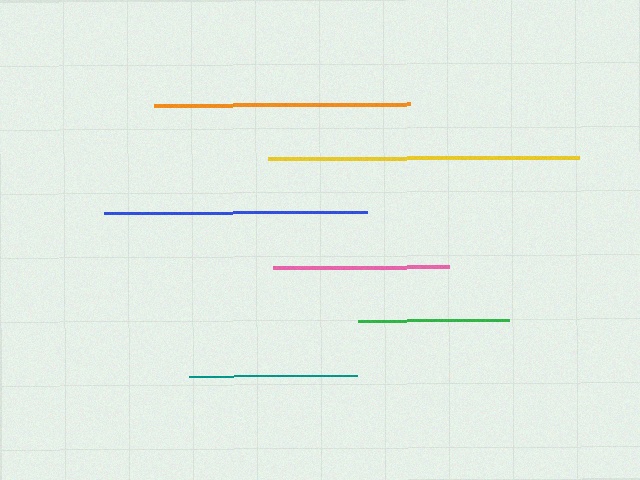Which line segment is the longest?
The yellow line is the longest at approximately 312 pixels.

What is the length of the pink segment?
The pink segment is approximately 176 pixels long.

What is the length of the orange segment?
The orange segment is approximately 256 pixels long.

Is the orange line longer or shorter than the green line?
The orange line is longer than the green line.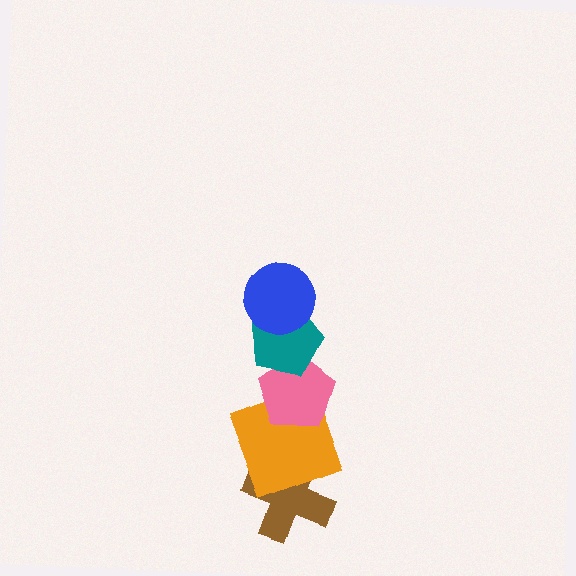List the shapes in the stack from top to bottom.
From top to bottom: the blue circle, the teal pentagon, the pink pentagon, the orange square, the brown cross.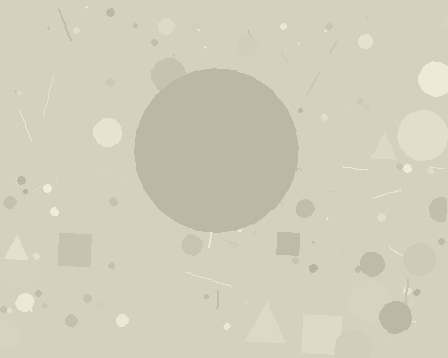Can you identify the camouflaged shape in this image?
The camouflaged shape is a circle.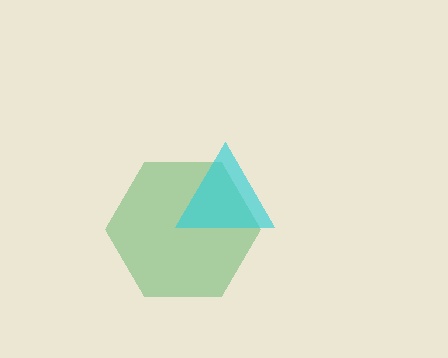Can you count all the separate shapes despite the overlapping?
Yes, there are 2 separate shapes.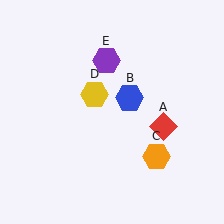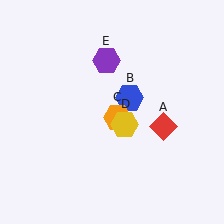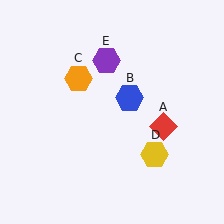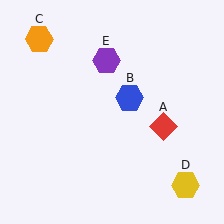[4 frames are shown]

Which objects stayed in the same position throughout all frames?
Red diamond (object A) and blue hexagon (object B) and purple hexagon (object E) remained stationary.